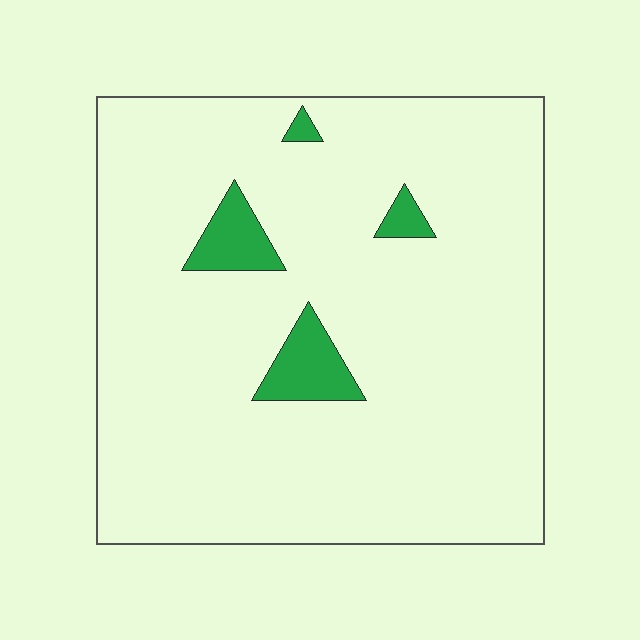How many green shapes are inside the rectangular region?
4.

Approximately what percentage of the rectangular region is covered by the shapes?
Approximately 5%.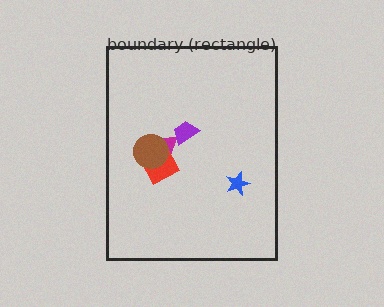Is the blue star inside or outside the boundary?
Inside.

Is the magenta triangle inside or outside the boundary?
Inside.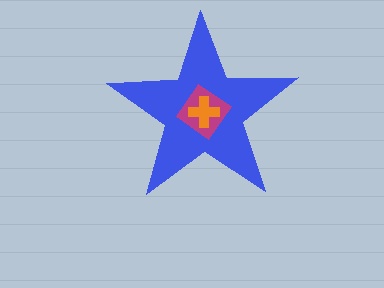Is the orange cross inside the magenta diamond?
Yes.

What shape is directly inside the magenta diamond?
The orange cross.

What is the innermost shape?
The orange cross.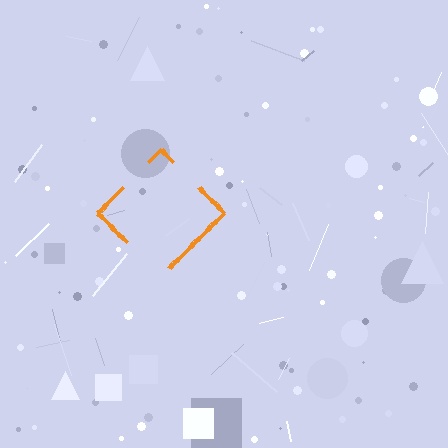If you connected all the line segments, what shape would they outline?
They would outline a diamond.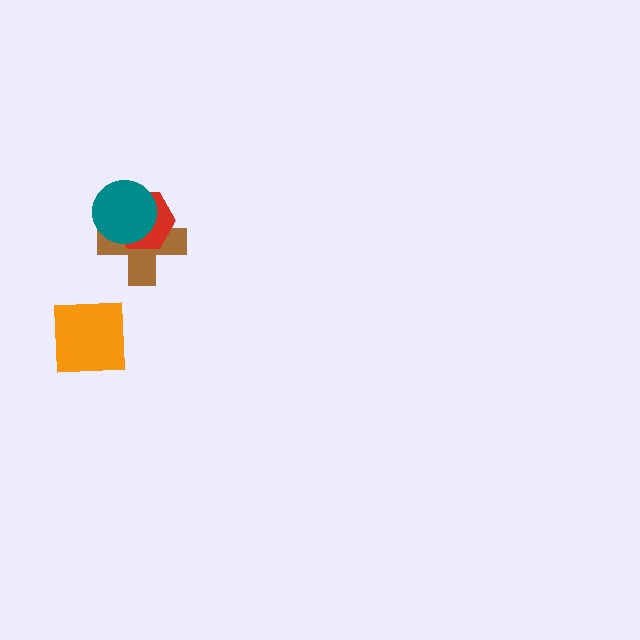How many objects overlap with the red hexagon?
2 objects overlap with the red hexagon.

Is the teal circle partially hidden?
No, no other shape covers it.